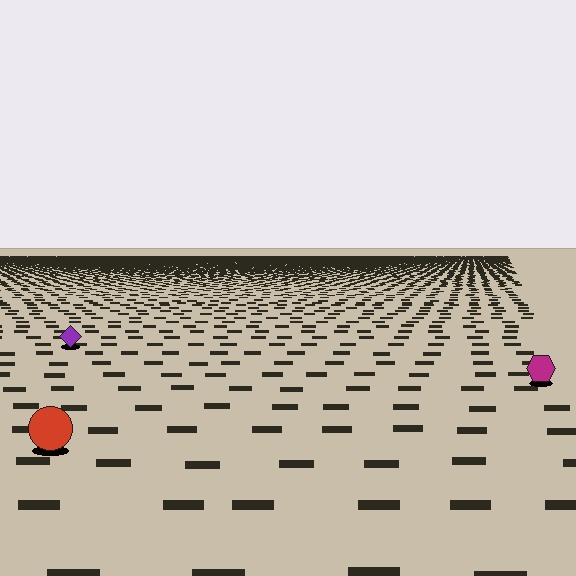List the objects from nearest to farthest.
From nearest to farthest: the red circle, the magenta hexagon, the purple diamond.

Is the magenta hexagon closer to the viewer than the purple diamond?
Yes. The magenta hexagon is closer — you can tell from the texture gradient: the ground texture is coarser near it.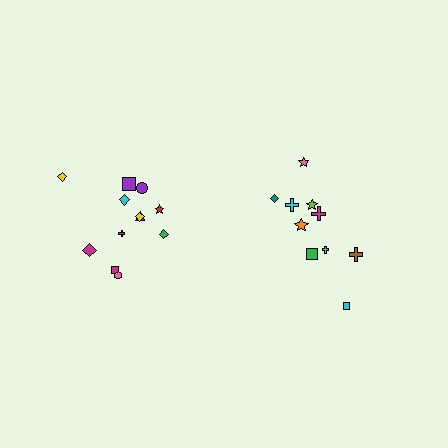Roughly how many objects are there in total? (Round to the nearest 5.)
Roughly 20 objects in total.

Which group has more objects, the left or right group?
The left group.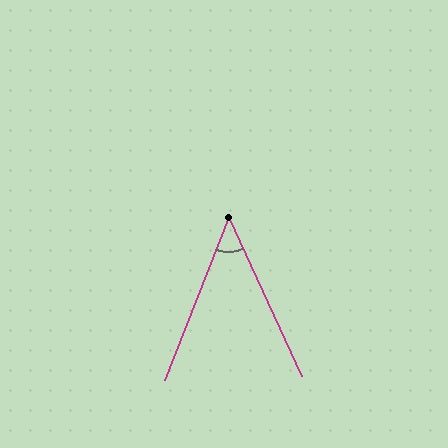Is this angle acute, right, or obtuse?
It is acute.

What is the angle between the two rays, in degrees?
Approximately 46 degrees.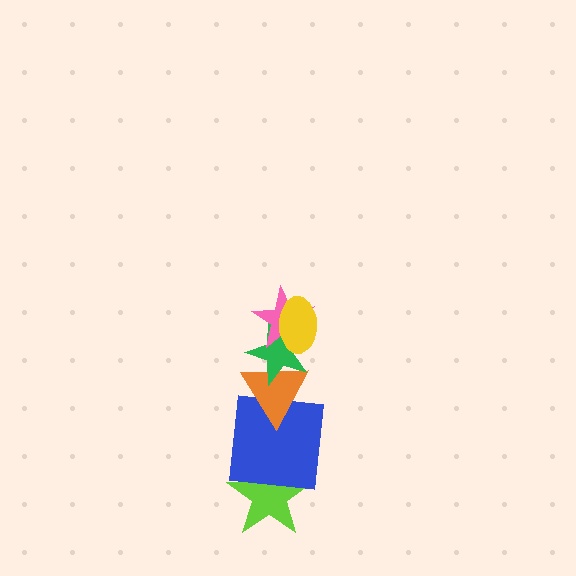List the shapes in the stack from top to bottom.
From top to bottom: the yellow ellipse, the pink star, the green star, the orange triangle, the blue square, the lime star.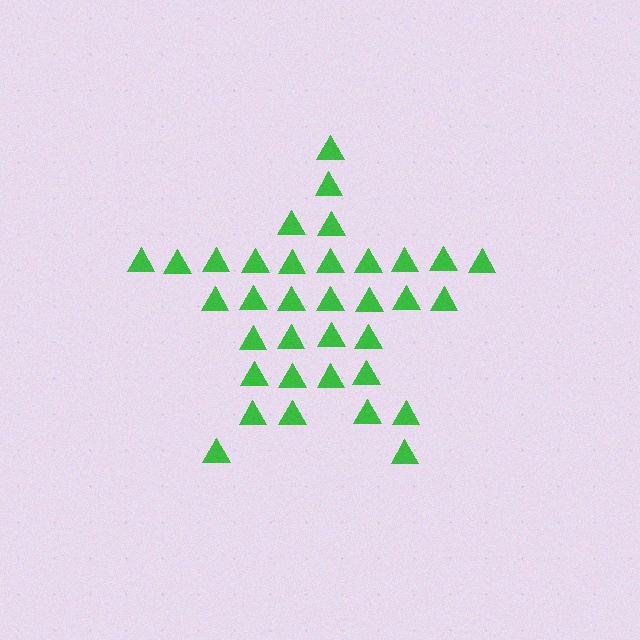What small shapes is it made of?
It is made of small triangles.